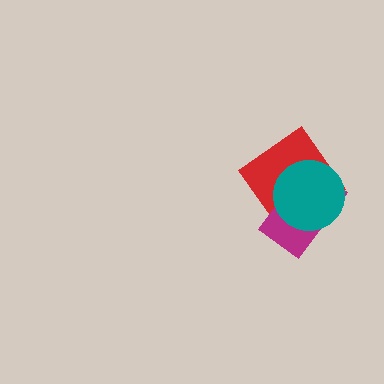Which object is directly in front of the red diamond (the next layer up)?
The magenta rectangle is directly in front of the red diamond.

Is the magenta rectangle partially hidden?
Yes, it is partially covered by another shape.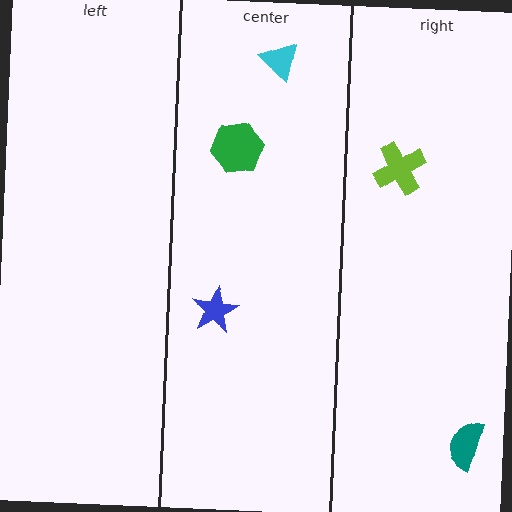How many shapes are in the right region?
2.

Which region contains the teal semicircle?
The right region.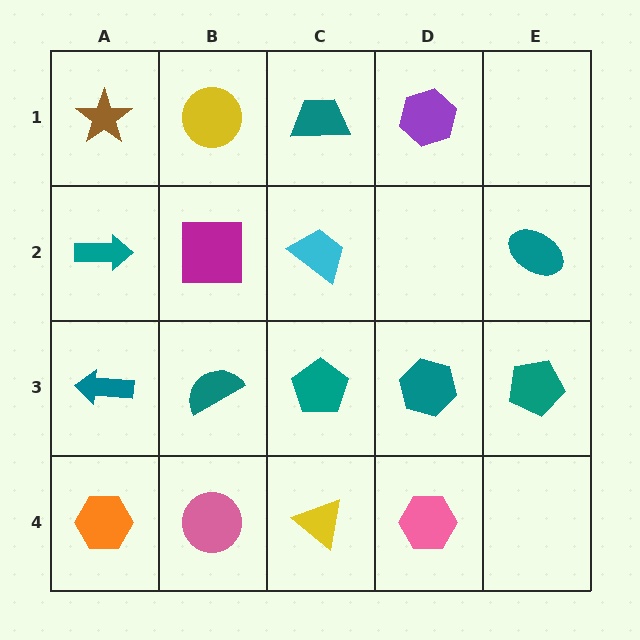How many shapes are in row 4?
4 shapes.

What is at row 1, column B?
A yellow circle.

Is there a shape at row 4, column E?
No, that cell is empty.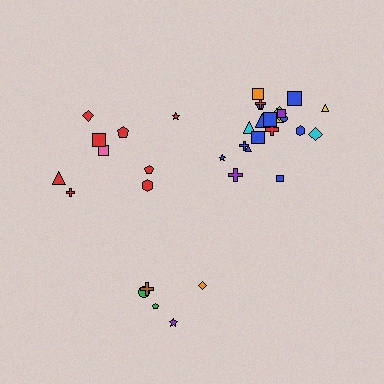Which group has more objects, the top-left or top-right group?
The top-right group.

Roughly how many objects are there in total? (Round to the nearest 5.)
Roughly 35 objects in total.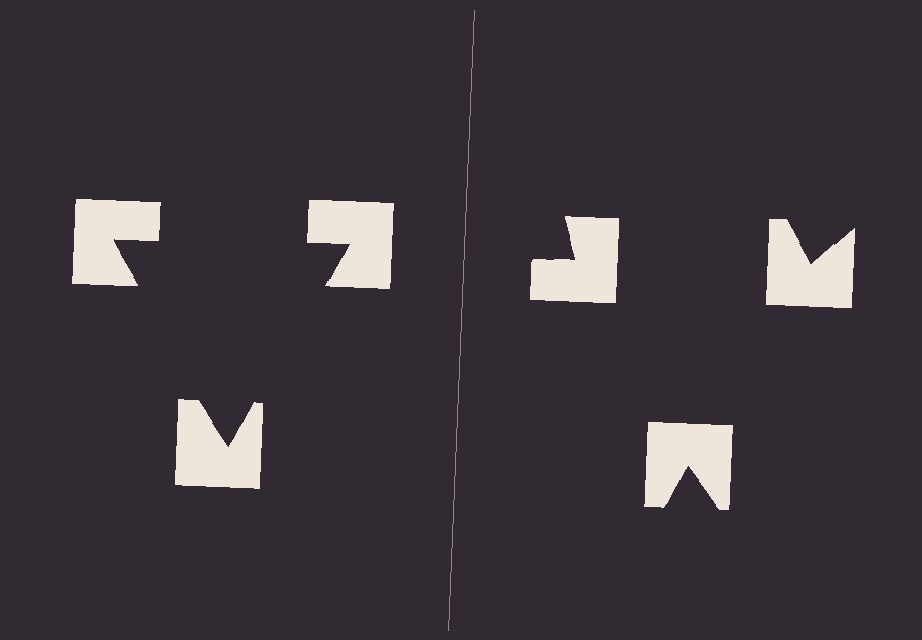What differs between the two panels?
The notched squares are positioned identically on both sides; only the wedge orientations differ. On the left they align to a triangle; on the right they are misaligned.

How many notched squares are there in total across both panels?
6 — 3 on each side.